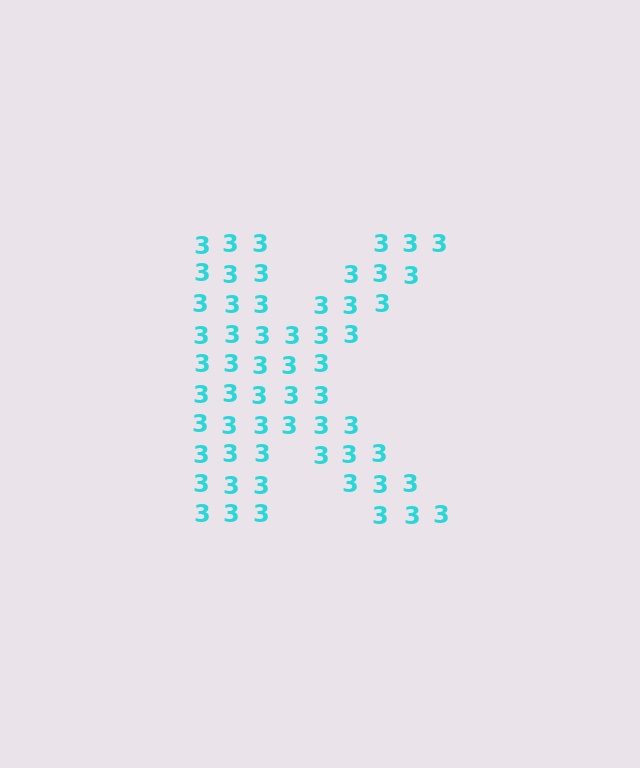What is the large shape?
The large shape is the letter K.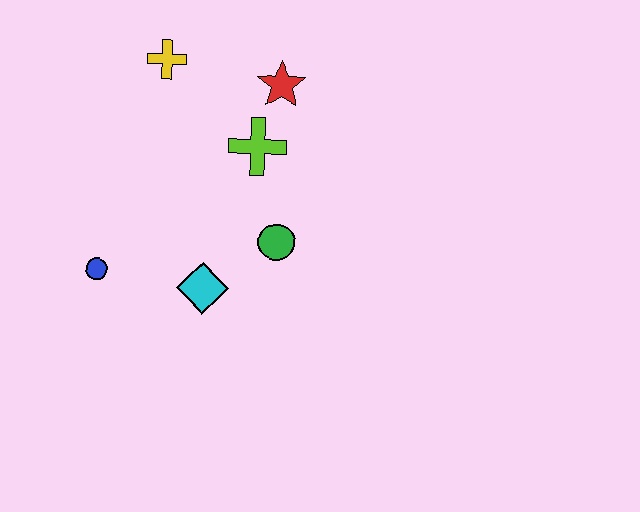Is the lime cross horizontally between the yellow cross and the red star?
Yes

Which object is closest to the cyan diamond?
The green circle is closest to the cyan diamond.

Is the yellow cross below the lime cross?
No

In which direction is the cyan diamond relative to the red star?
The cyan diamond is below the red star.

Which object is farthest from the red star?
The blue circle is farthest from the red star.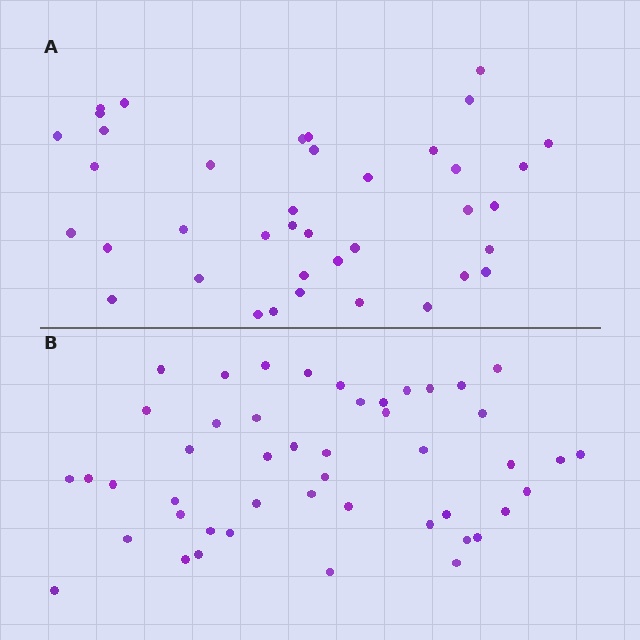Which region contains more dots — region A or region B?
Region B (the bottom region) has more dots.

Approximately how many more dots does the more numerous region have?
Region B has roughly 8 or so more dots than region A.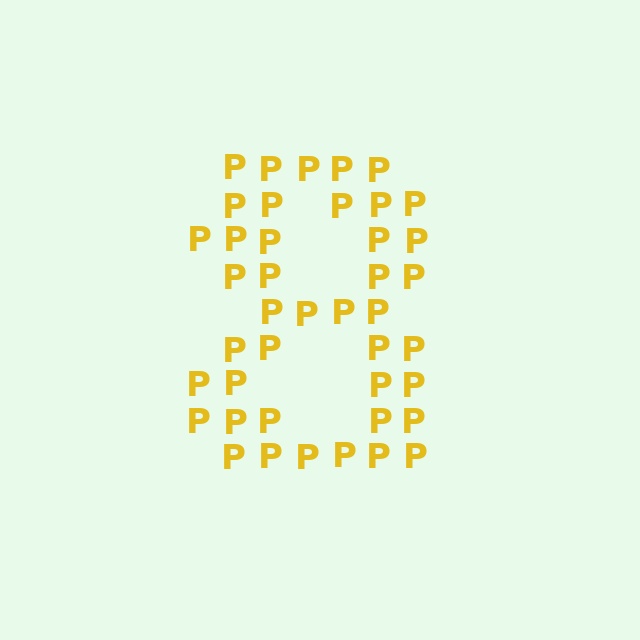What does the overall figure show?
The overall figure shows the digit 8.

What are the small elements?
The small elements are letter P's.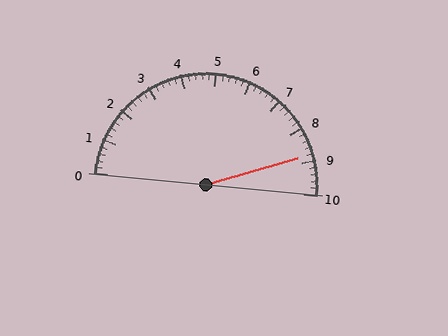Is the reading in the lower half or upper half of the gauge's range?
The reading is in the upper half of the range (0 to 10).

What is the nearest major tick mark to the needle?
The nearest major tick mark is 9.